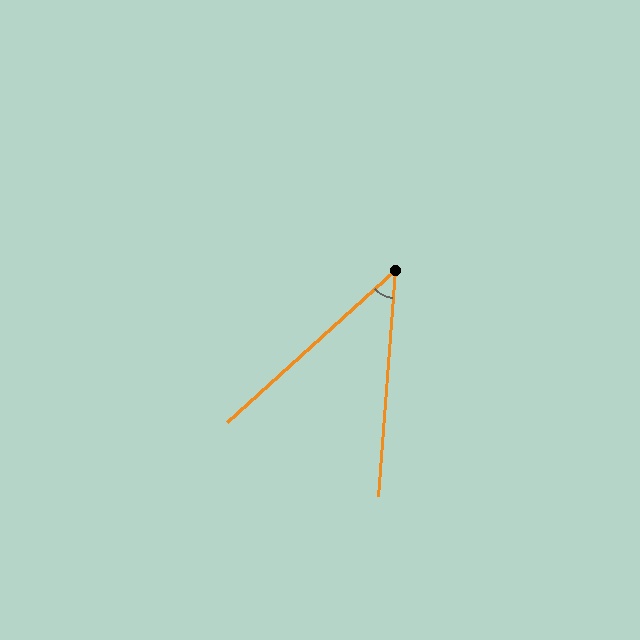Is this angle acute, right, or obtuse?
It is acute.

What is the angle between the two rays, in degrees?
Approximately 44 degrees.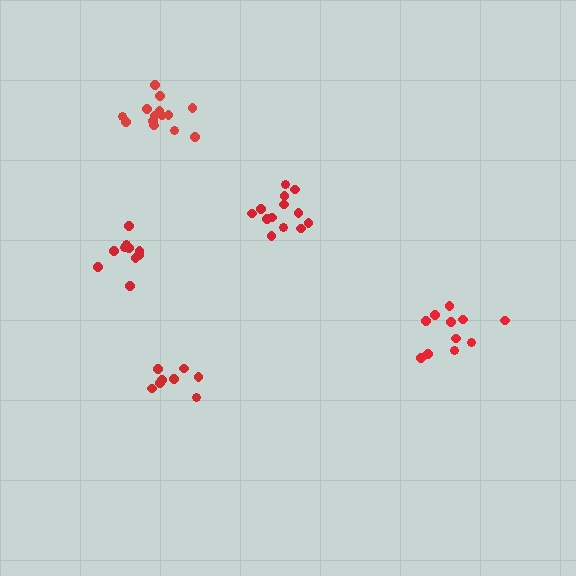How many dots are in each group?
Group 1: 10 dots, Group 2: 13 dots, Group 3: 8 dots, Group 4: 11 dots, Group 5: 14 dots (56 total).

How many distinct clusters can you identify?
There are 5 distinct clusters.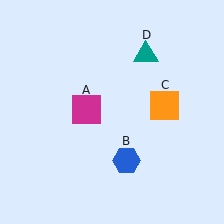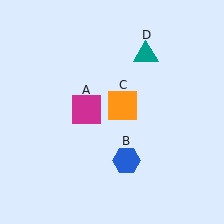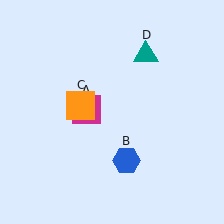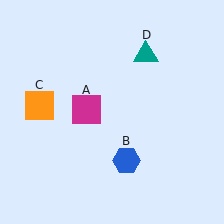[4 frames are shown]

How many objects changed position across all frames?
1 object changed position: orange square (object C).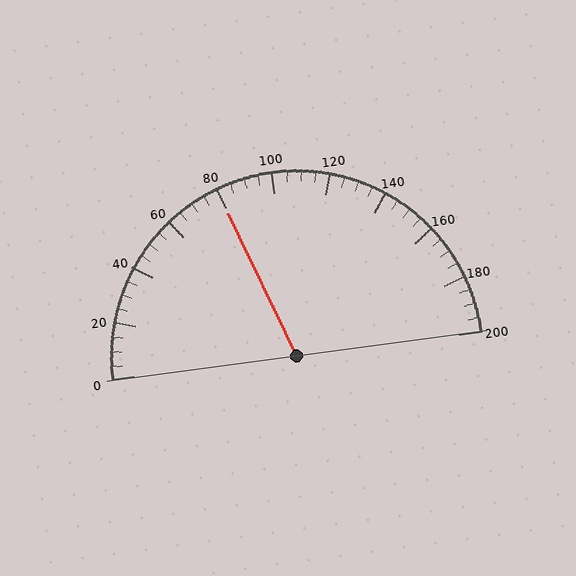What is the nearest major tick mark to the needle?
The nearest major tick mark is 80.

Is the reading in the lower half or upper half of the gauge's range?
The reading is in the lower half of the range (0 to 200).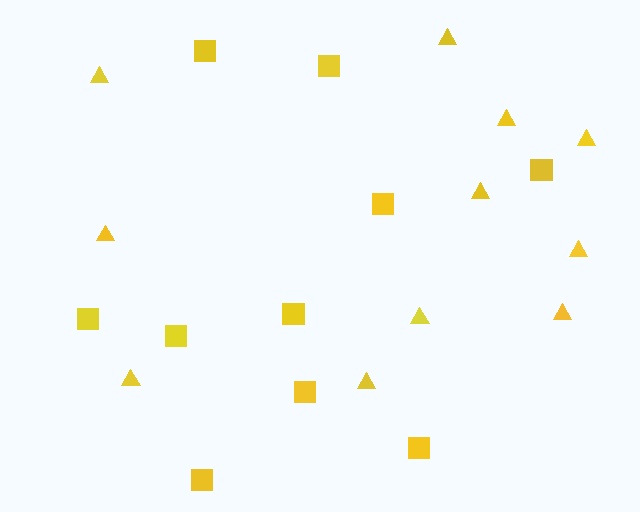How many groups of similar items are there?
There are 2 groups: one group of triangles (11) and one group of squares (10).